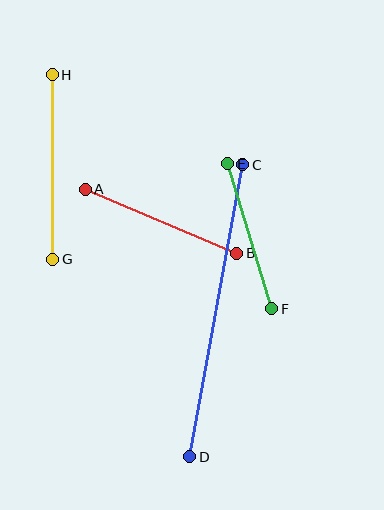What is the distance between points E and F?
The distance is approximately 151 pixels.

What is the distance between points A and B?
The distance is approximately 164 pixels.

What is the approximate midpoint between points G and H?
The midpoint is at approximately (53, 167) pixels.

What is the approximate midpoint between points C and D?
The midpoint is at approximately (216, 311) pixels.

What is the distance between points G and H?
The distance is approximately 185 pixels.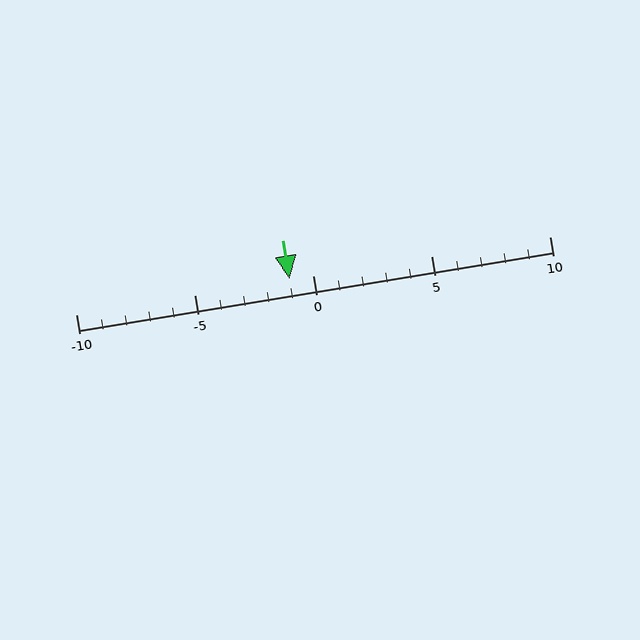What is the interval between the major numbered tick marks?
The major tick marks are spaced 5 units apart.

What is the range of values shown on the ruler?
The ruler shows values from -10 to 10.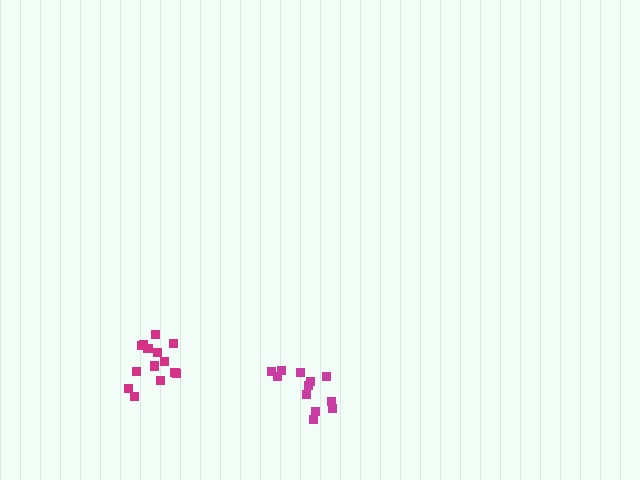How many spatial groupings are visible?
There are 2 spatial groupings.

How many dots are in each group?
Group 1: 14 dots, Group 2: 12 dots (26 total).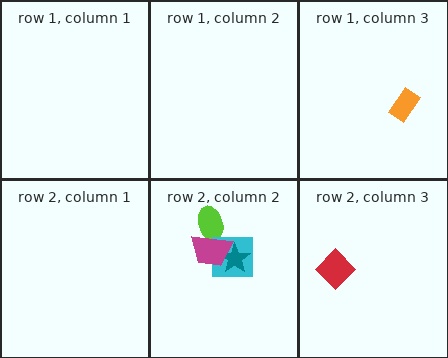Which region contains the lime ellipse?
The row 2, column 2 region.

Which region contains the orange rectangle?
The row 1, column 3 region.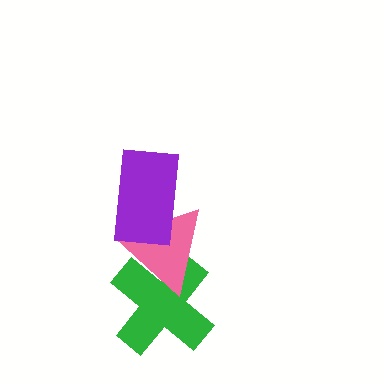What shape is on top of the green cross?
The pink triangle is on top of the green cross.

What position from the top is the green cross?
The green cross is 3rd from the top.